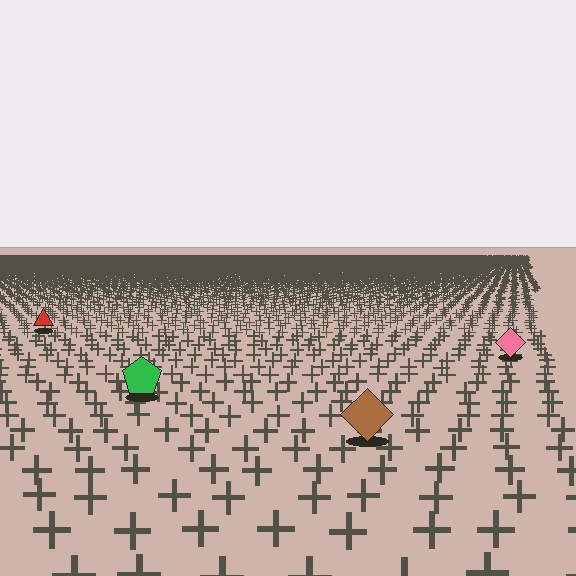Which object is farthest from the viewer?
The red triangle is farthest from the viewer. It appears smaller and the ground texture around it is denser.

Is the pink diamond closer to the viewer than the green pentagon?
No. The green pentagon is closer — you can tell from the texture gradient: the ground texture is coarser near it.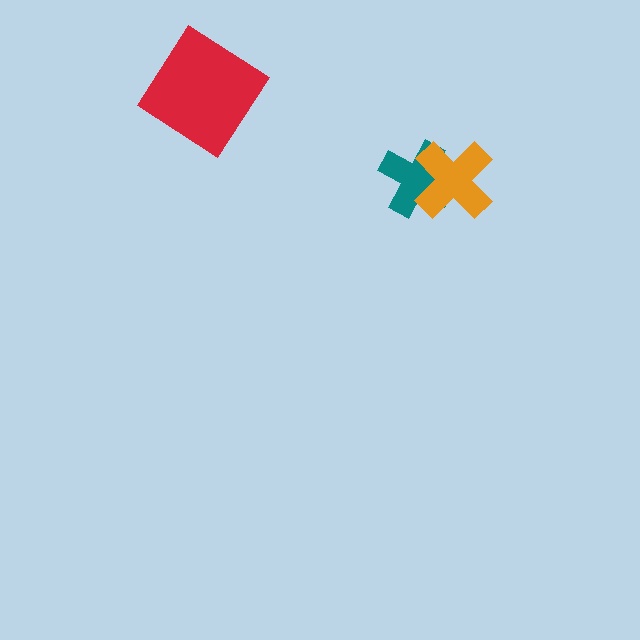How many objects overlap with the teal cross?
1 object overlaps with the teal cross.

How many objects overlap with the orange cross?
1 object overlaps with the orange cross.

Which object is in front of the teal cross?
The orange cross is in front of the teal cross.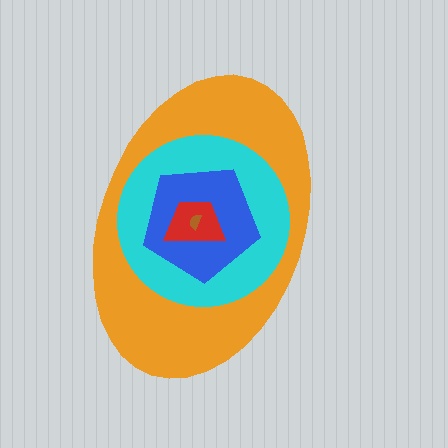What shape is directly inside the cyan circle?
The blue pentagon.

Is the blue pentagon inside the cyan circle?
Yes.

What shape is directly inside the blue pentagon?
The red trapezoid.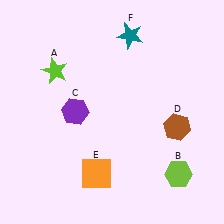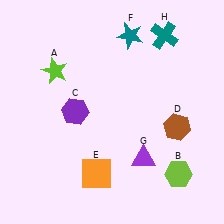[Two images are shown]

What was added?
A purple triangle (G), a teal cross (H) were added in Image 2.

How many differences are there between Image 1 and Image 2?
There are 2 differences between the two images.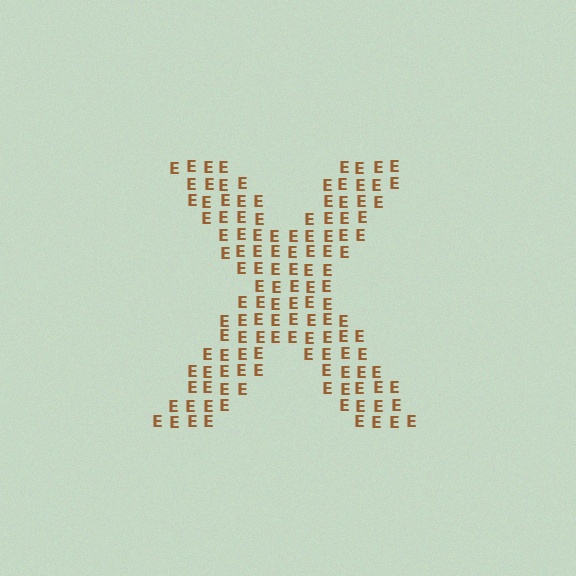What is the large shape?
The large shape is the letter X.